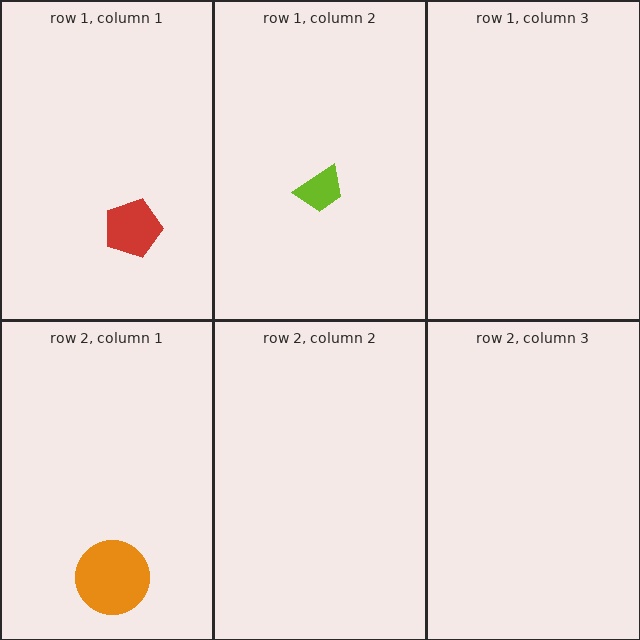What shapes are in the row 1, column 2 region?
The lime trapezoid.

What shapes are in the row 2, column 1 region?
The orange circle.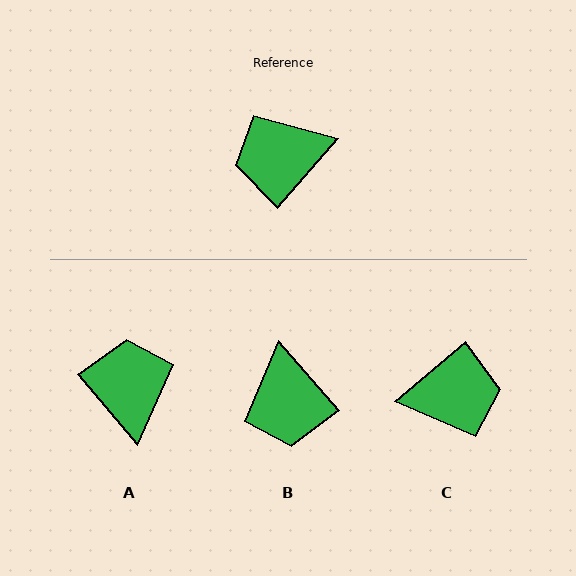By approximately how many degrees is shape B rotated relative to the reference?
Approximately 82 degrees counter-clockwise.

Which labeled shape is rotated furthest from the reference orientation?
C, about 171 degrees away.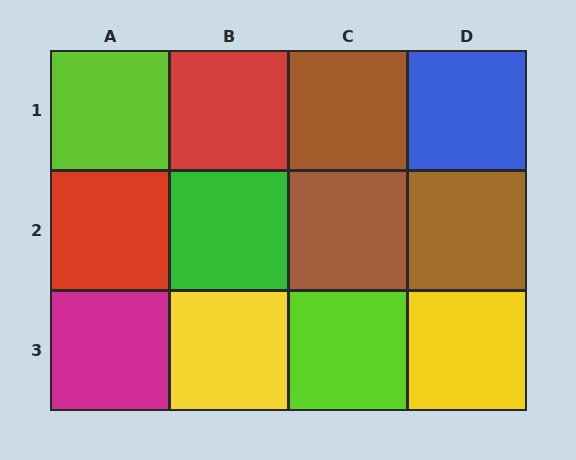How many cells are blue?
1 cell is blue.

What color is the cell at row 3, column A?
Magenta.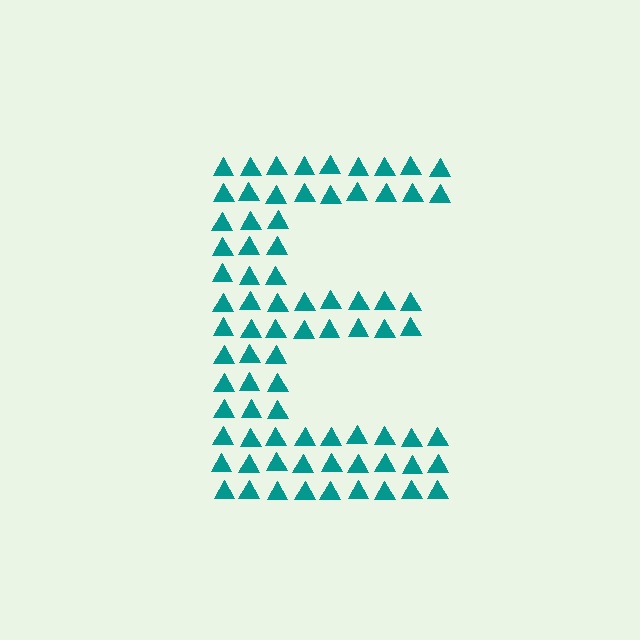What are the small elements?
The small elements are triangles.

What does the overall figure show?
The overall figure shows the letter E.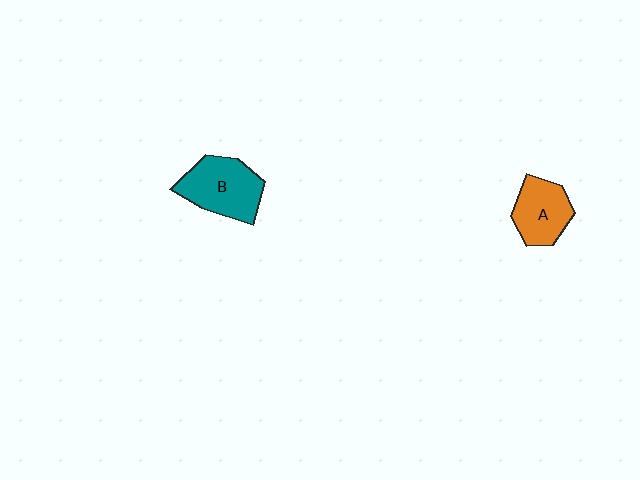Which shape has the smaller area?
Shape A (orange).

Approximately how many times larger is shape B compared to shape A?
Approximately 1.3 times.